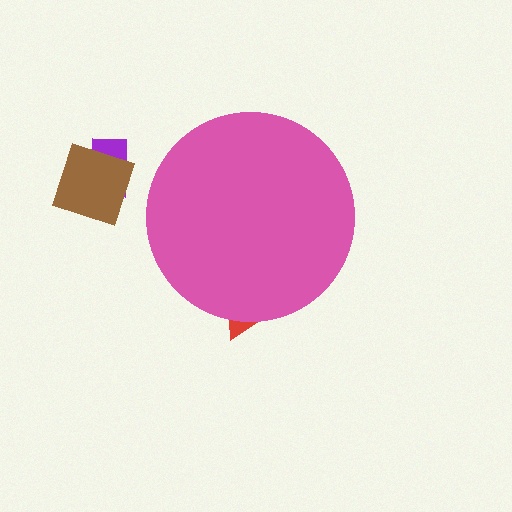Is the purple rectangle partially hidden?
No, the purple rectangle is fully visible.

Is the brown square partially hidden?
No, the brown square is fully visible.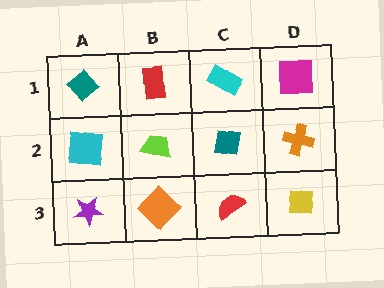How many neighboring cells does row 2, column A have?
3.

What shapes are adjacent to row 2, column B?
A red rectangle (row 1, column B), an orange diamond (row 3, column B), a cyan square (row 2, column A), a teal square (row 2, column C).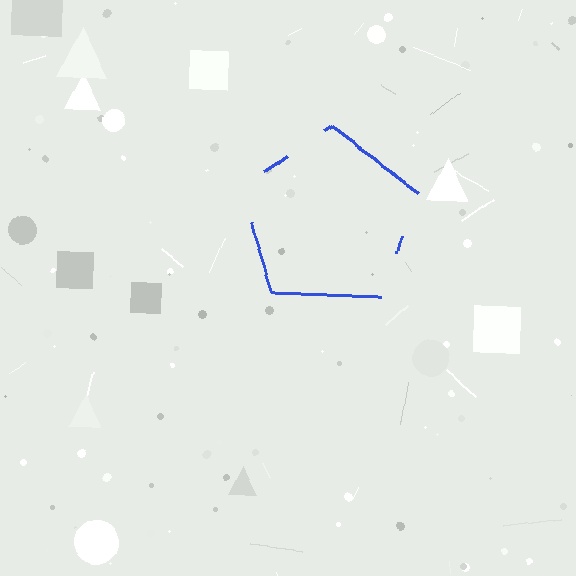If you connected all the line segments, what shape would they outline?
They would outline a pentagon.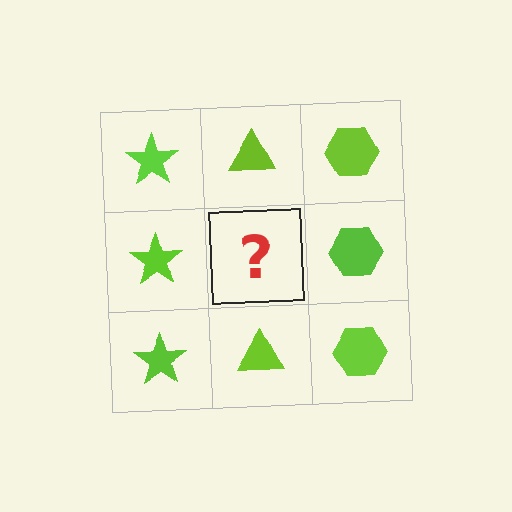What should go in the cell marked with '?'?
The missing cell should contain a lime triangle.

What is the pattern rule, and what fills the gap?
The rule is that each column has a consistent shape. The gap should be filled with a lime triangle.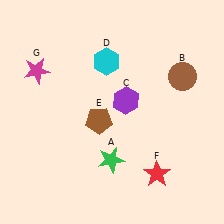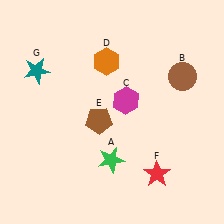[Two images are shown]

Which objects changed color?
C changed from purple to magenta. D changed from cyan to orange. G changed from magenta to teal.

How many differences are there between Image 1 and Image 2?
There are 3 differences between the two images.